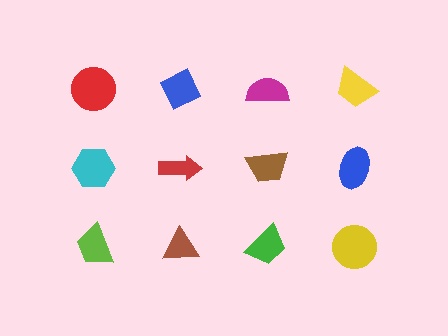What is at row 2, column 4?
A blue ellipse.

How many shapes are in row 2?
4 shapes.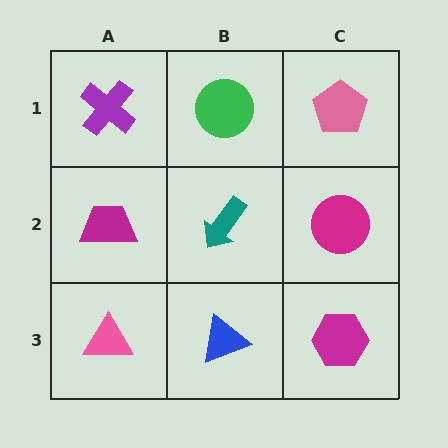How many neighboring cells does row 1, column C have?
2.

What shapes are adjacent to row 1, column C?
A magenta circle (row 2, column C), a green circle (row 1, column B).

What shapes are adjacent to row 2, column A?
A purple cross (row 1, column A), a pink triangle (row 3, column A), a teal arrow (row 2, column B).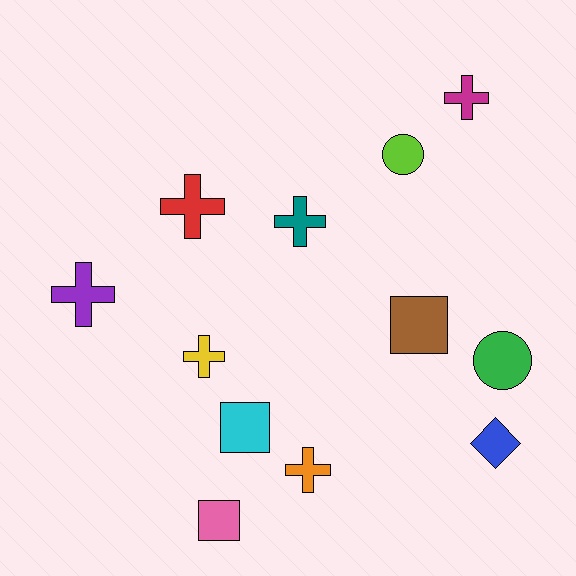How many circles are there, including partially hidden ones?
There are 2 circles.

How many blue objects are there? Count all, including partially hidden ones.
There is 1 blue object.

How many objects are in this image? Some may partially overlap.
There are 12 objects.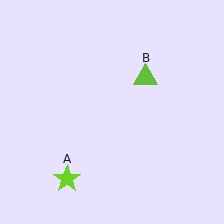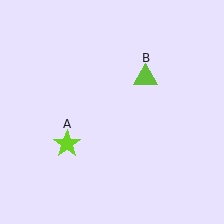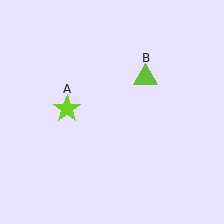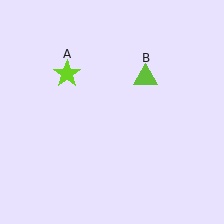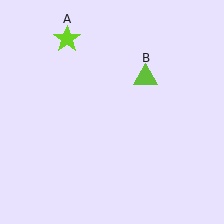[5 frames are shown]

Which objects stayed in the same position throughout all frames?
Lime triangle (object B) remained stationary.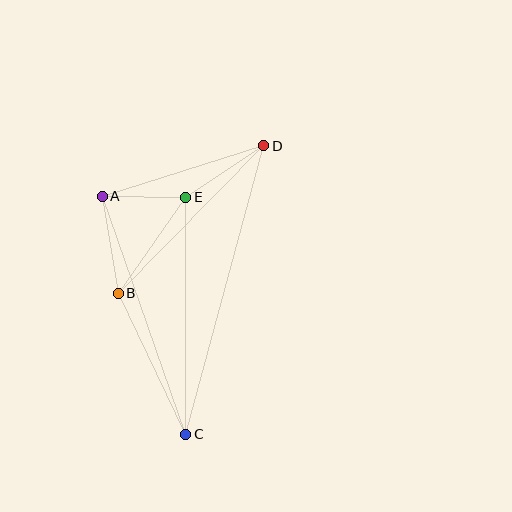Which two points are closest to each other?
Points A and E are closest to each other.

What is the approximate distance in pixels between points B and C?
The distance between B and C is approximately 156 pixels.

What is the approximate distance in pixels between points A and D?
The distance between A and D is approximately 169 pixels.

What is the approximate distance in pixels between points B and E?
The distance between B and E is approximately 117 pixels.